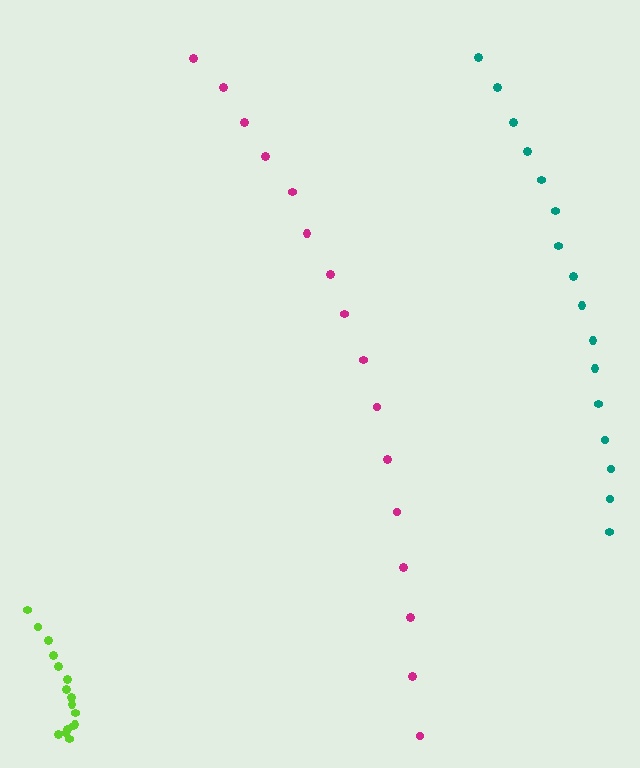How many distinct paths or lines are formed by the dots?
There are 3 distinct paths.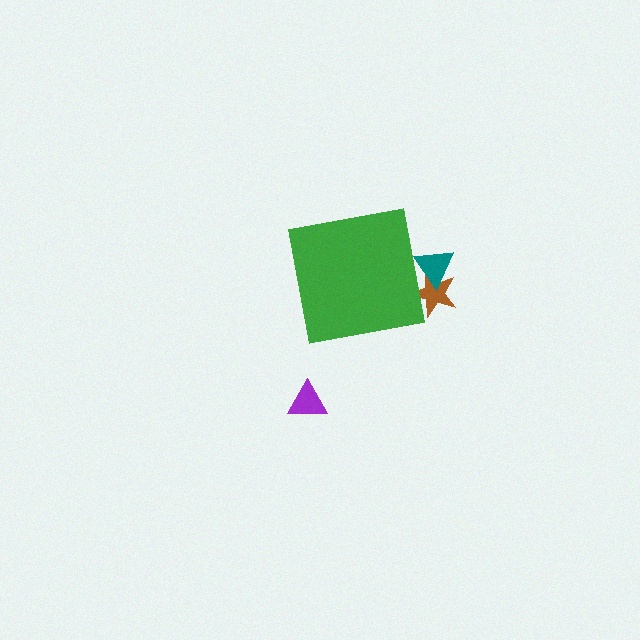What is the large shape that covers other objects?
A green square.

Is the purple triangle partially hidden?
No, the purple triangle is fully visible.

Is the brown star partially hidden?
Yes, the brown star is partially hidden behind the green square.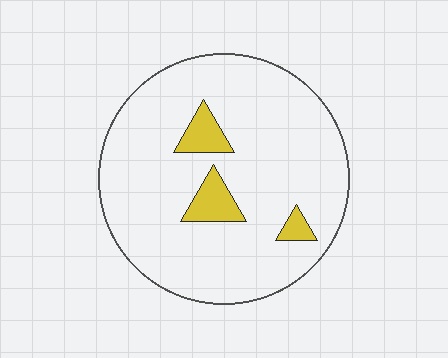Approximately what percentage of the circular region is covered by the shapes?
Approximately 10%.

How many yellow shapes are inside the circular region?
3.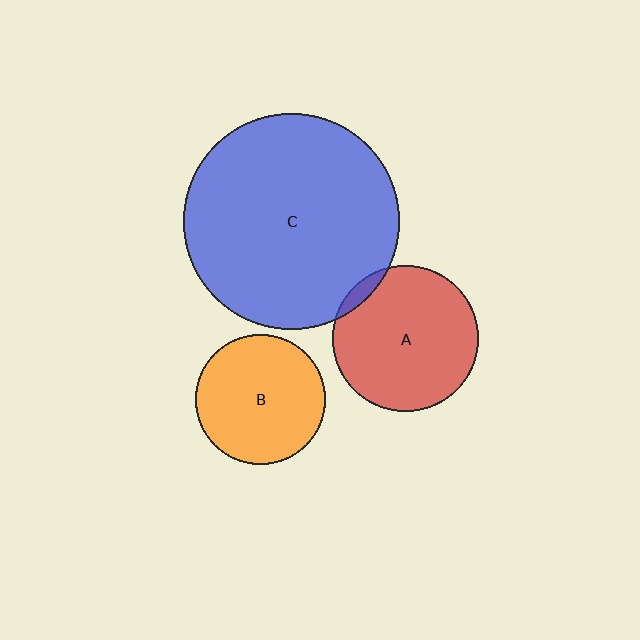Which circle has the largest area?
Circle C (blue).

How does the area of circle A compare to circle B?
Approximately 1.3 times.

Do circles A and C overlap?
Yes.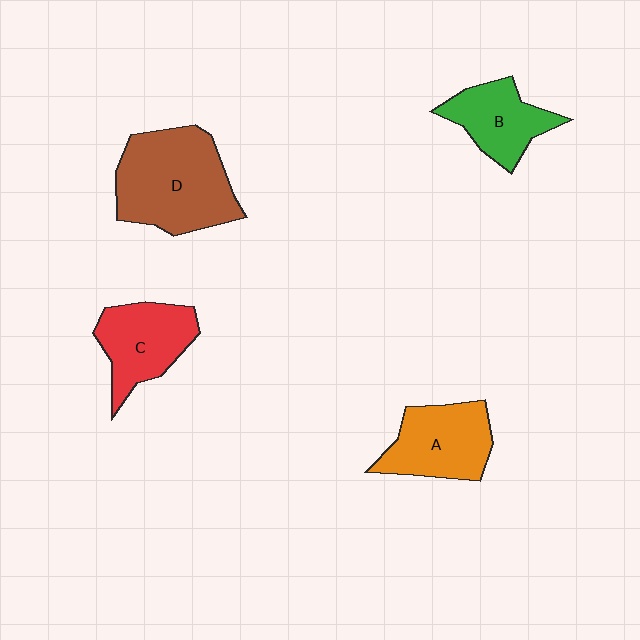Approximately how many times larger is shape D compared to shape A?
Approximately 1.5 times.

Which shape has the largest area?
Shape D (brown).